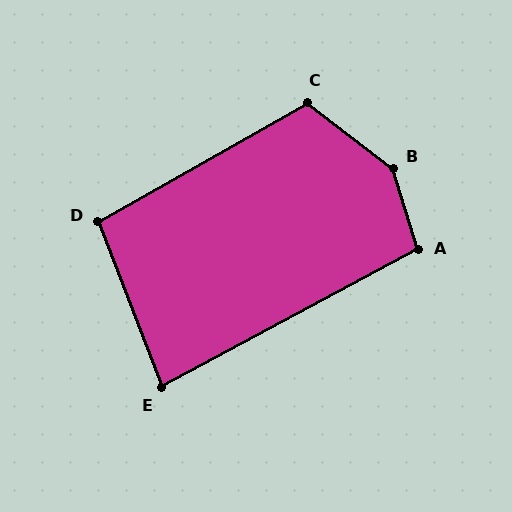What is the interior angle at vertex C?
Approximately 112 degrees (obtuse).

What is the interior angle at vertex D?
Approximately 99 degrees (obtuse).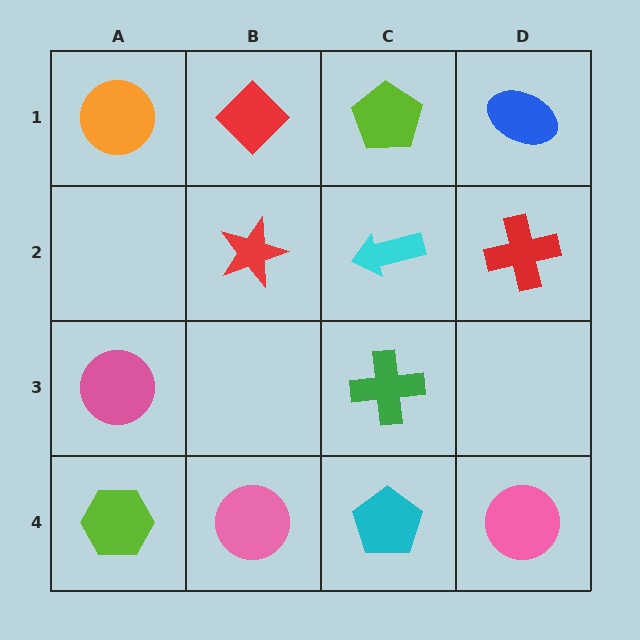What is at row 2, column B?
A red star.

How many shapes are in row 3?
2 shapes.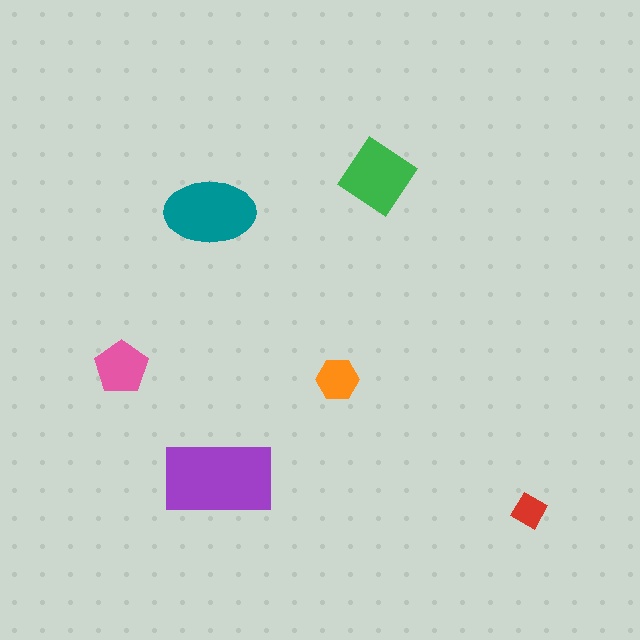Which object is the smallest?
The red diamond.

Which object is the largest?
The purple rectangle.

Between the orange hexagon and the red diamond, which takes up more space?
The orange hexagon.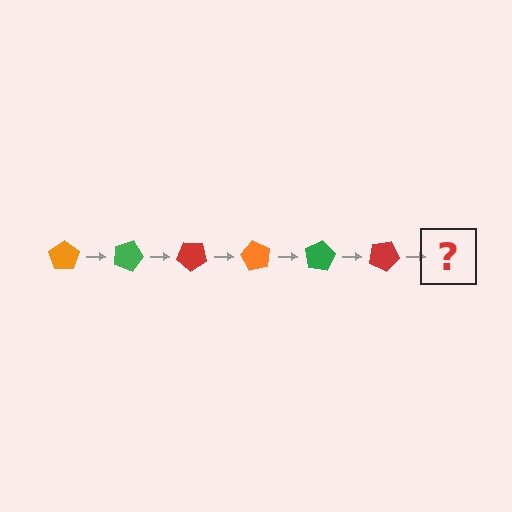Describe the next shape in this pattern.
It should be an orange pentagon, rotated 120 degrees from the start.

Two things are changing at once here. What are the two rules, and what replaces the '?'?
The two rules are that it rotates 20 degrees each step and the color cycles through orange, green, and red. The '?' should be an orange pentagon, rotated 120 degrees from the start.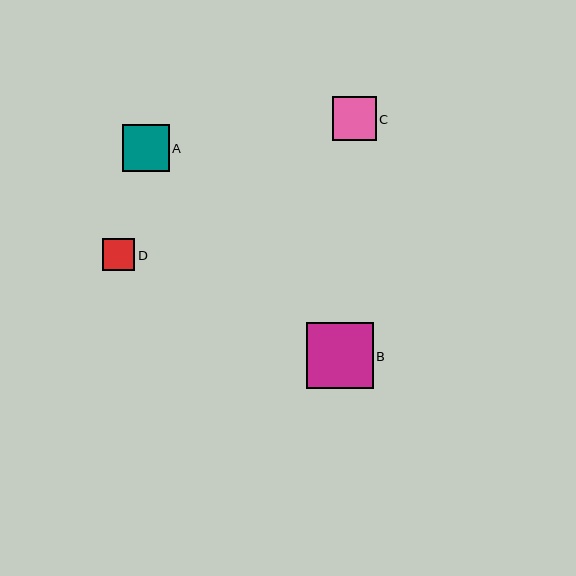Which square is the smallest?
Square D is the smallest with a size of approximately 32 pixels.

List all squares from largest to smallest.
From largest to smallest: B, A, C, D.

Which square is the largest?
Square B is the largest with a size of approximately 66 pixels.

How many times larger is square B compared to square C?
Square B is approximately 1.5 times the size of square C.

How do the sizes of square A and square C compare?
Square A and square C are approximately the same size.